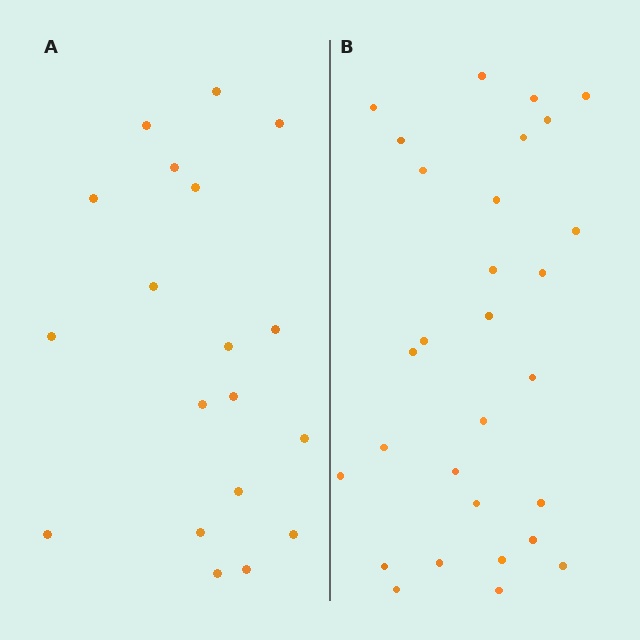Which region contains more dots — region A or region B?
Region B (the right region) has more dots.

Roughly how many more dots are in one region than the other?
Region B has roughly 10 or so more dots than region A.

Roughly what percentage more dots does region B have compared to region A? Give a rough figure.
About 55% more.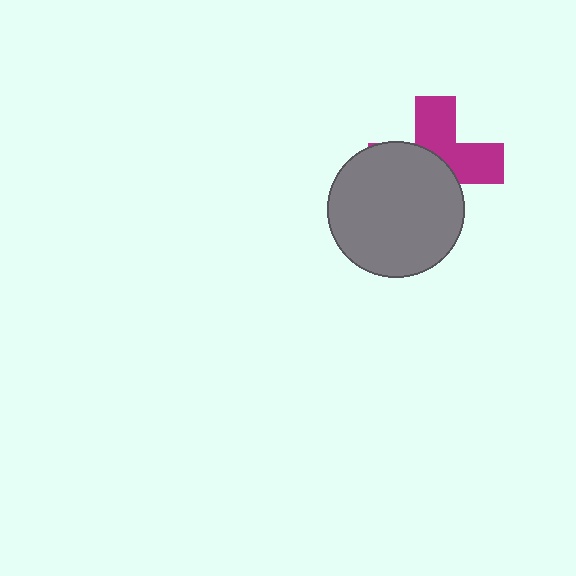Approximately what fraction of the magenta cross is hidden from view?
Roughly 54% of the magenta cross is hidden behind the gray circle.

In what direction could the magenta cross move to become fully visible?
The magenta cross could move toward the upper-right. That would shift it out from behind the gray circle entirely.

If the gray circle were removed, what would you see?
You would see the complete magenta cross.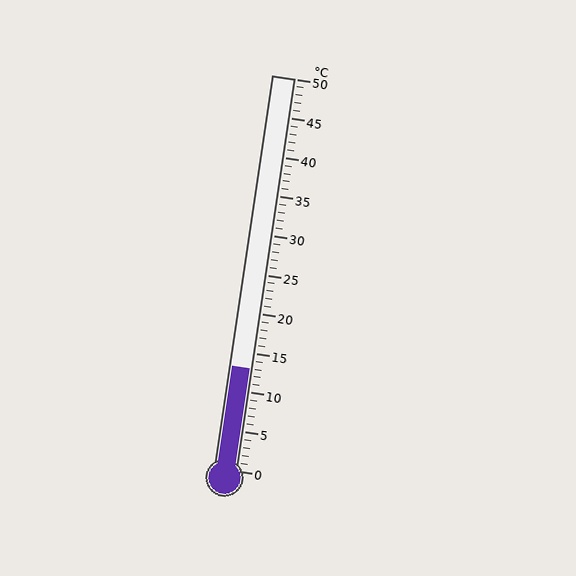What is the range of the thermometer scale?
The thermometer scale ranges from 0°C to 50°C.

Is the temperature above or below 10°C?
The temperature is above 10°C.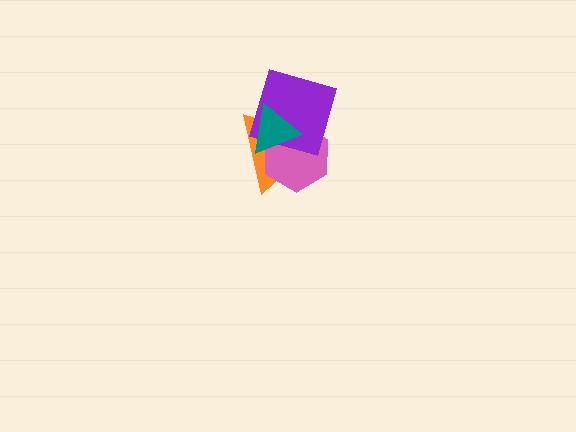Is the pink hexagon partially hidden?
Yes, it is partially covered by another shape.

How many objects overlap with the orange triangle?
3 objects overlap with the orange triangle.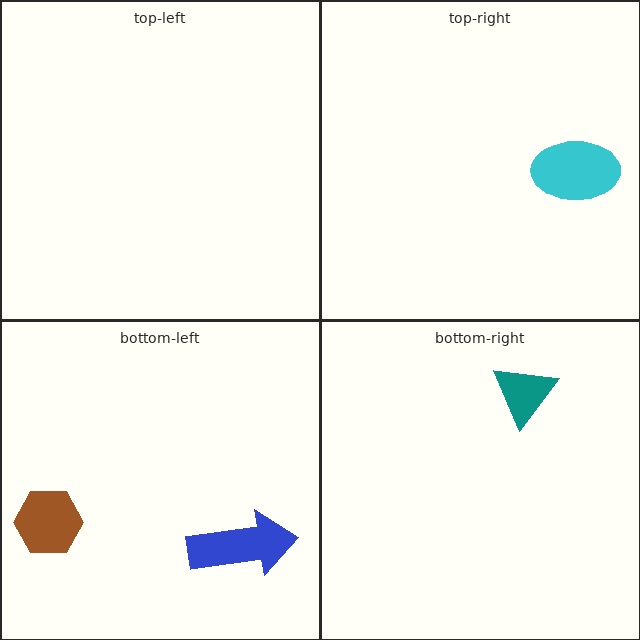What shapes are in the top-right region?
The cyan ellipse.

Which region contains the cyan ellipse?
The top-right region.